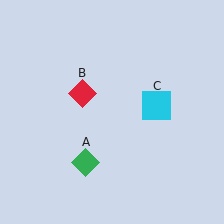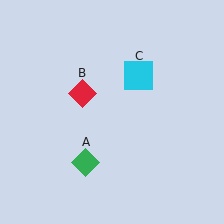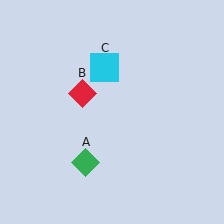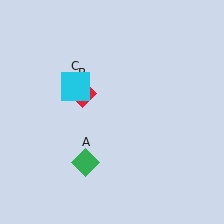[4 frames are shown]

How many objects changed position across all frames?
1 object changed position: cyan square (object C).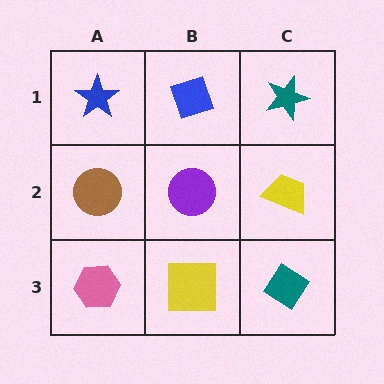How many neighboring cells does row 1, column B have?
3.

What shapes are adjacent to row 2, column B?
A blue diamond (row 1, column B), a yellow square (row 3, column B), a brown circle (row 2, column A), a yellow trapezoid (row 2, column C).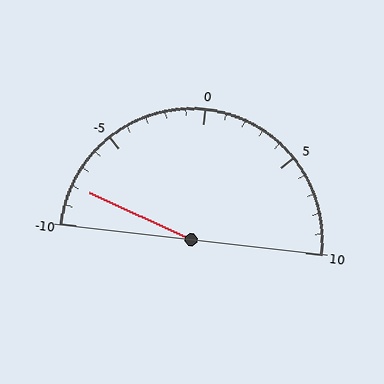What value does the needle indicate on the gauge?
The needle indicates approximately -8.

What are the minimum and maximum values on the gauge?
The gauge ranges from -10 to 10.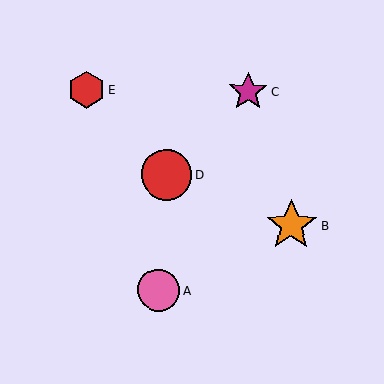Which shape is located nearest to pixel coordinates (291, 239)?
The orange star (labeled B) at (291, 225) is nearest to that location.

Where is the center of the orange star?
The center of the orange star is at (291, 225).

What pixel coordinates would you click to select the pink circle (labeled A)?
Click at (158, 290) to select the pink circle A.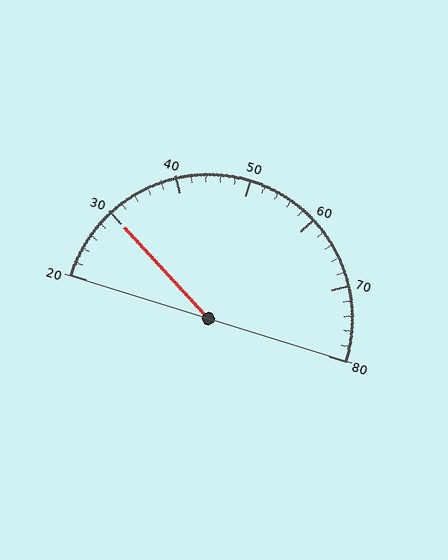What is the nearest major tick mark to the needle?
The nearest major tick mark is 30.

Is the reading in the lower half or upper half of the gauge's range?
The reading is in the lower half of the range (20 to 80).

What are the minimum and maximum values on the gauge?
The gauge ranges from 20 to 80.